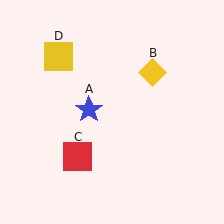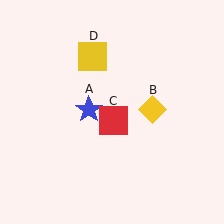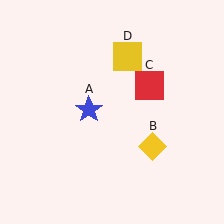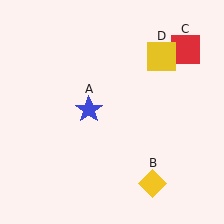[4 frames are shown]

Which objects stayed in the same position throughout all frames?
Blue star (object A) remained stationary.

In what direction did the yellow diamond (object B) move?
The yellow diamond (object B) moved down.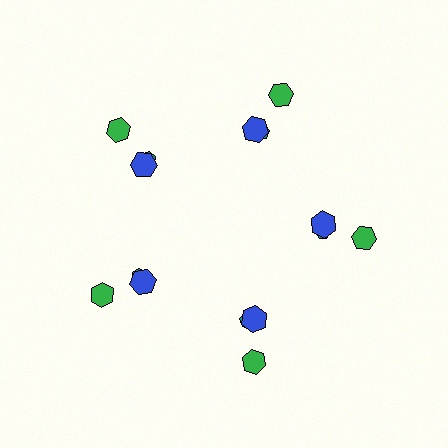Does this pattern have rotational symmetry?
Yes, this pattern has 5-fold rotational symmetry. It looks the same after rotating 72 degrees around the center.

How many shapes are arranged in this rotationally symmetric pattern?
There are 15 shapes, arranged in 5 groups of 3.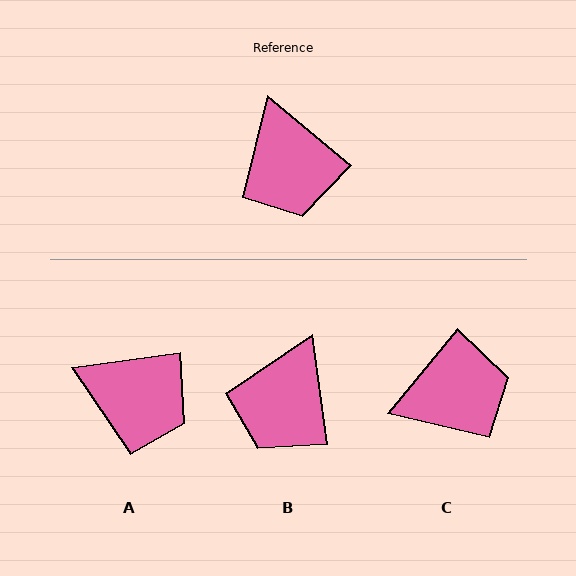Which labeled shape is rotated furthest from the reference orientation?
C, about 90 degrees away.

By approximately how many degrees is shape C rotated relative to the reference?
Approximately 90 degrees counter-clockwise.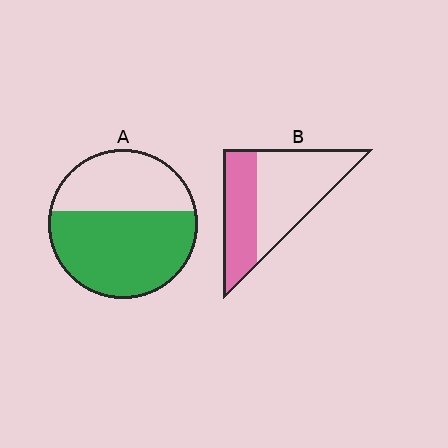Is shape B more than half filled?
No.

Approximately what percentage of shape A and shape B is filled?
A is approximately 60% and B is approximately 40%.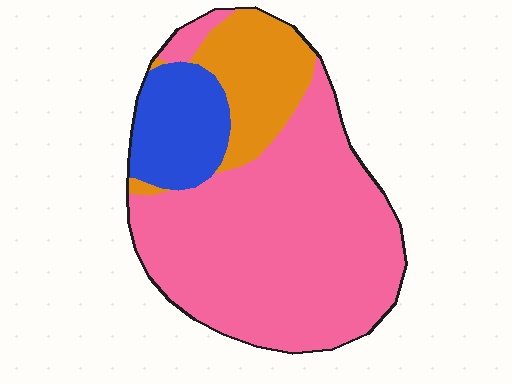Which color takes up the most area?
Pink, at roughly 70%.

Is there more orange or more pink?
Pink.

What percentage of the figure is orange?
Orange covers about 15% of the figure.